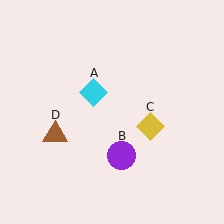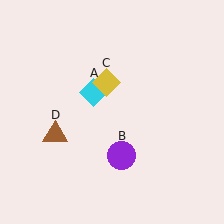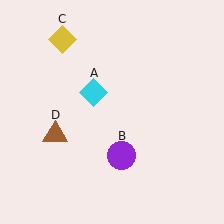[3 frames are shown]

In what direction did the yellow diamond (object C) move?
The yellow diamond (object C) moved up and to the left.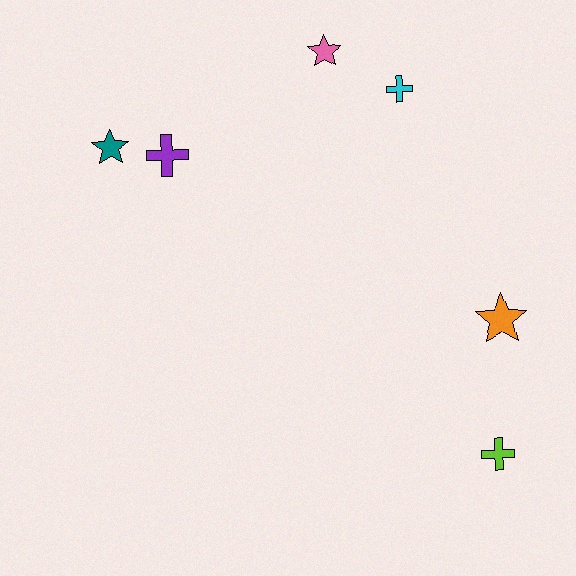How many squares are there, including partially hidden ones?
There are no squares.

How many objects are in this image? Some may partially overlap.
There are 6 objects.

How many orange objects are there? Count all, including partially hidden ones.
There is 1 orange object.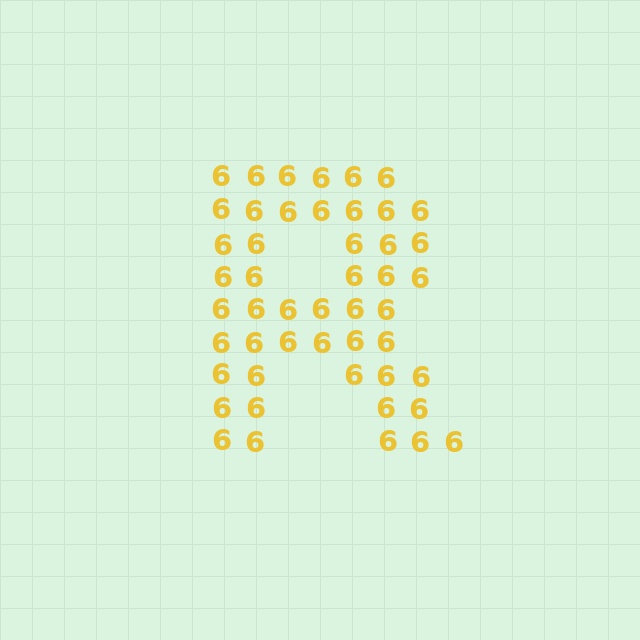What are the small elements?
The small elements are digit 6's.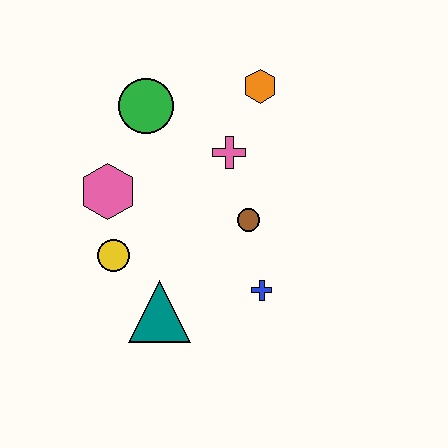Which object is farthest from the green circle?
The blue cross is farthest from the green circle.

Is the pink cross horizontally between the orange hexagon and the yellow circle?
Yes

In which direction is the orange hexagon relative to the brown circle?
The orange hexagon is above the brown circle.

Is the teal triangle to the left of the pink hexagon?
No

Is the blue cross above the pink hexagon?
No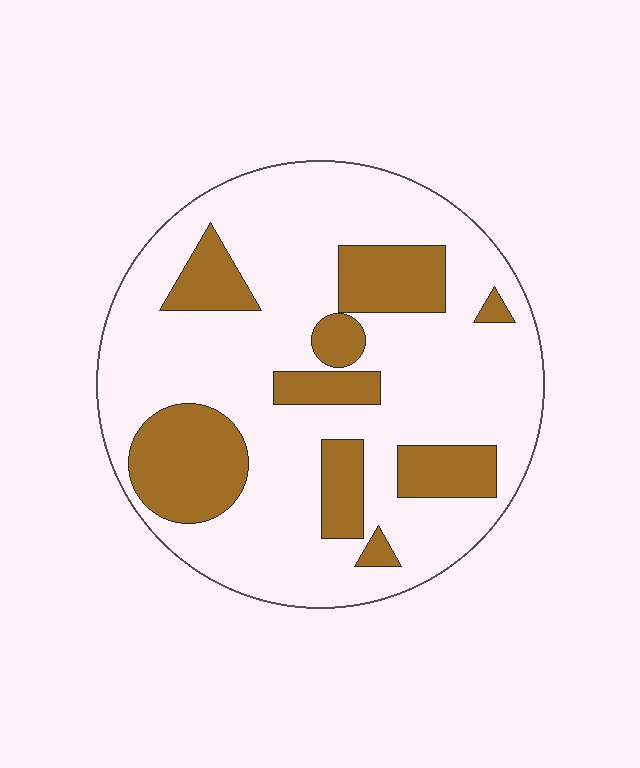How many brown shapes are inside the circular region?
9.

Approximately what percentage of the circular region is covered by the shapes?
Approximately 25%.